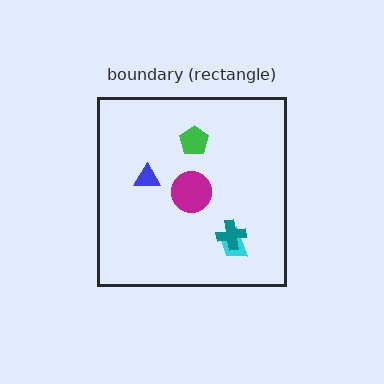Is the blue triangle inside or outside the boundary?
Inside.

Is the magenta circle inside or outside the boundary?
Inside.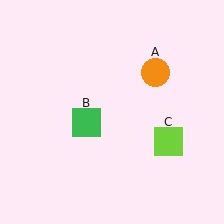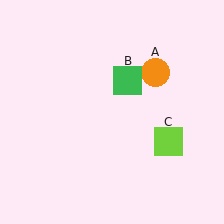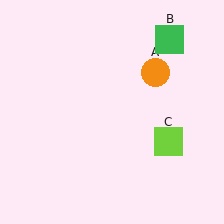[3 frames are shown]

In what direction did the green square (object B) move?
The green square (object B) moved up and to the right.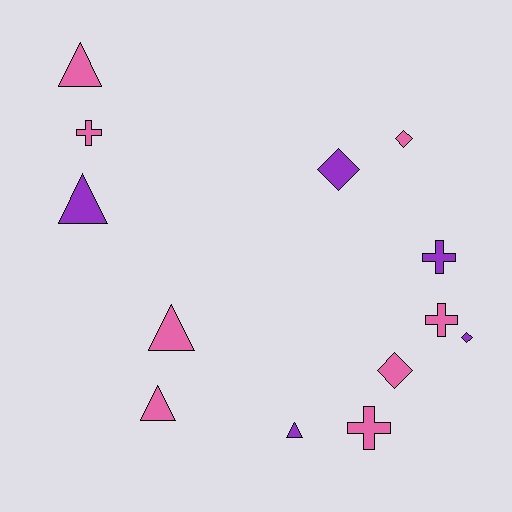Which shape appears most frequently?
Triangle, with 5 objects.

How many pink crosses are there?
There are 3 pink crosses.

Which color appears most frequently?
Pink, with 8 objects.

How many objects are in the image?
There are 13 objects.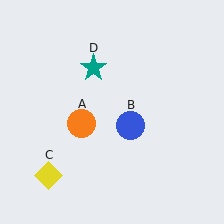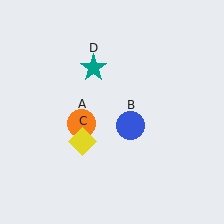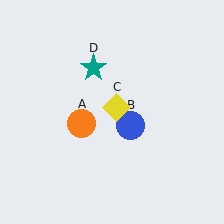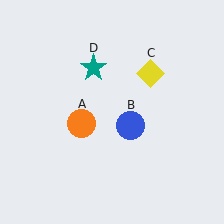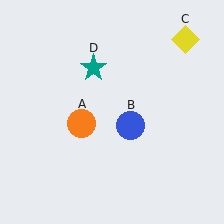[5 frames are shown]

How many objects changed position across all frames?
1 object changed position: yellow diamond (object C).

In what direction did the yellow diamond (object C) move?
The yellow diamond (object C) moved up and to the right.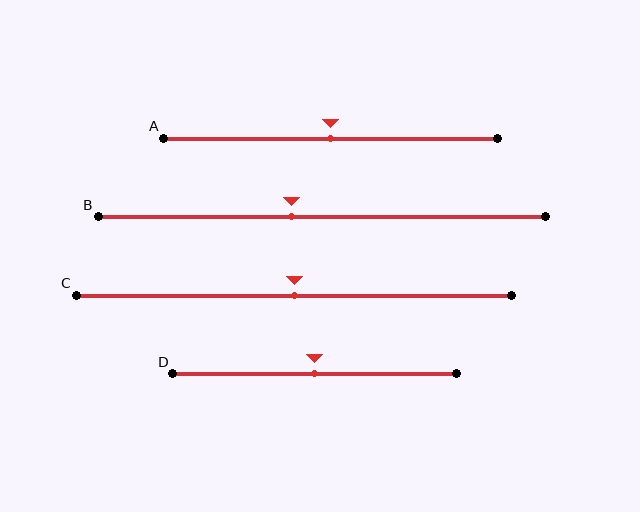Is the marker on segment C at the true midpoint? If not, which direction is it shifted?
Yes, the marker on segment C is at the true midpoint.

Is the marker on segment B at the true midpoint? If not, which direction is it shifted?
No, the marker on segment B is shifted to the left by about 7% of the segment length.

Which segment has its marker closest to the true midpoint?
Segment A has its marker closest to the true midpoint.